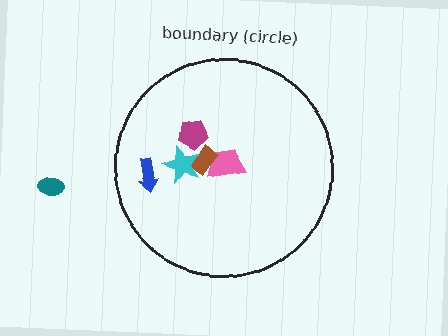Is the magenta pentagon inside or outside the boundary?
Inside.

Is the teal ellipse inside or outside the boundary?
Outside.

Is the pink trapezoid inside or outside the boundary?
Inside.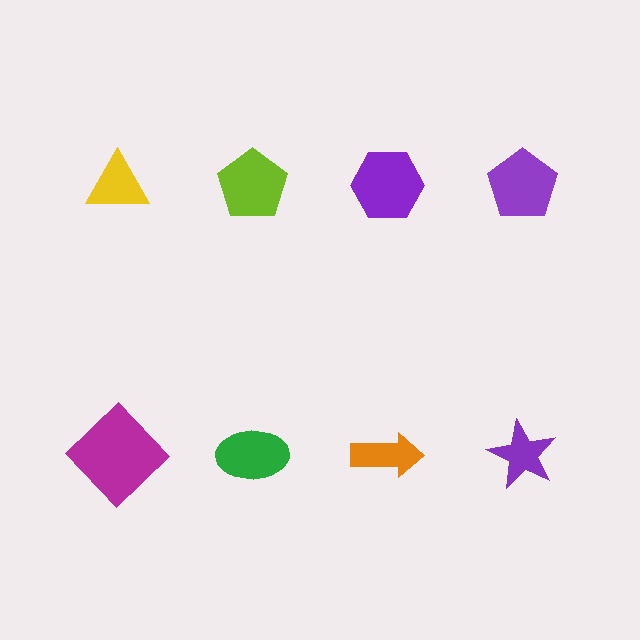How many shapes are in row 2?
4 shapes.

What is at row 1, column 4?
A purple pentagon.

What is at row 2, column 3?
An orange arrow.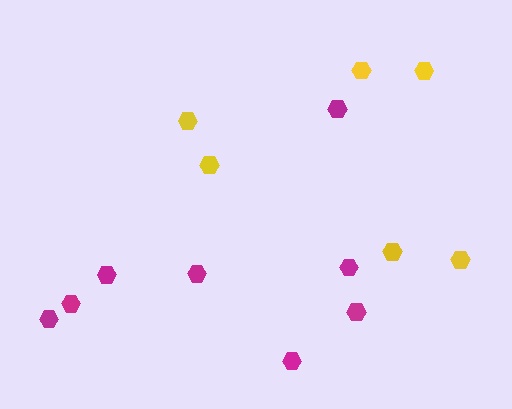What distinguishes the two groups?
There are 2 groups: one group of magenta hexagons (8) and one group of yellow hexagons (6).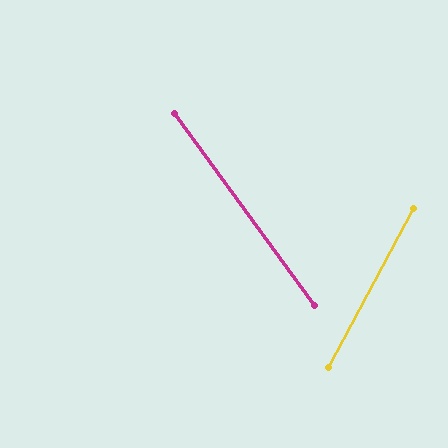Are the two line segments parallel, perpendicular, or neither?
Neither parallel nor perpendicular — they differ by about 64°.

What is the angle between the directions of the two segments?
Approximately 64 degrees.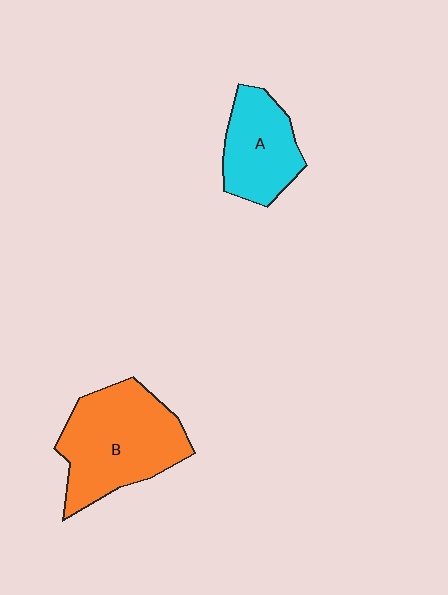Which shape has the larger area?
Shape B (orange).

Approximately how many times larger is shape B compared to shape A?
Approximately 1.6 times.